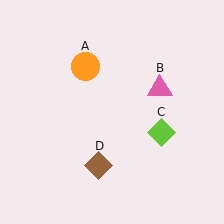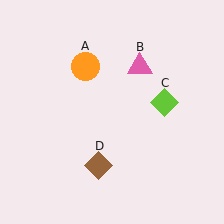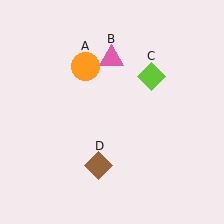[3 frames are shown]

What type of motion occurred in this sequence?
The pink triangle (object B), lime diamond (object C) rotated counterclockwise around the center of the scene.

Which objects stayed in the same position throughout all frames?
Orange circle (object A) and brown diamond (object D) remained stationary.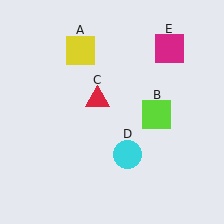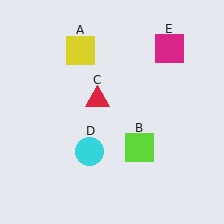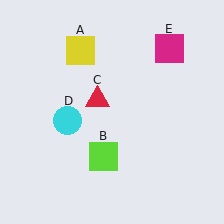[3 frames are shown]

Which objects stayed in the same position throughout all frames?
Yellow square (object A) and red triangle (object C) and magenta square (object E) remained stationary.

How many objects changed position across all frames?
2 objects changed position: lime square (object B), cyan circle (object D).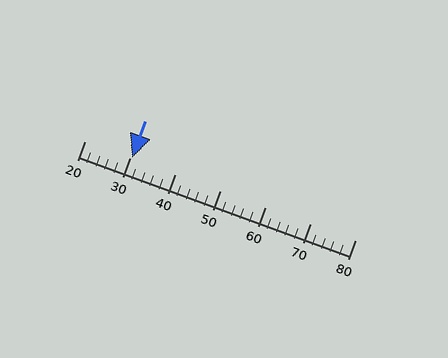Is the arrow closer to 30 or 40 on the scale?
The arrow is closer to 30.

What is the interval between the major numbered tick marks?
The major tick marks are spaced 10 units apart.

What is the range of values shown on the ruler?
The ruler shows values from 20 to 80.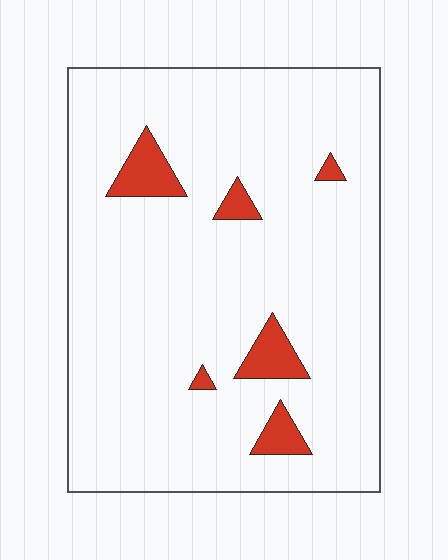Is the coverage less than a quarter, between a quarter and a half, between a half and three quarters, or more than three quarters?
Less than a quarter.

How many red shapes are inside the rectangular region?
6.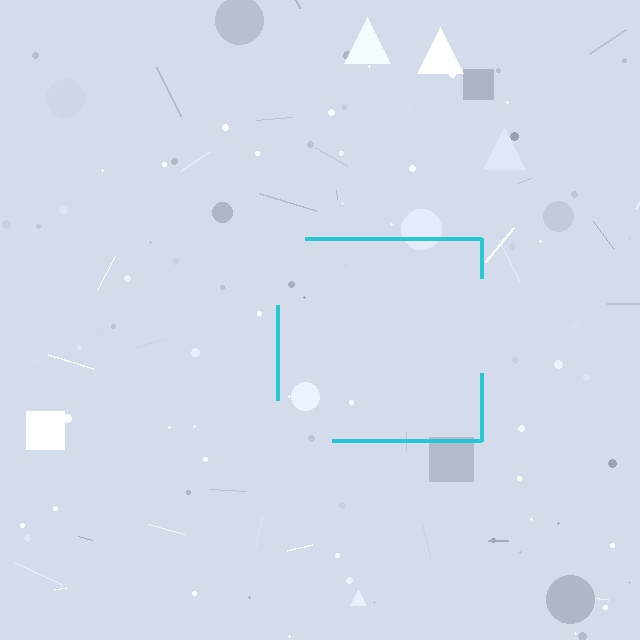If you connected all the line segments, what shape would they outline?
They would outline a square.